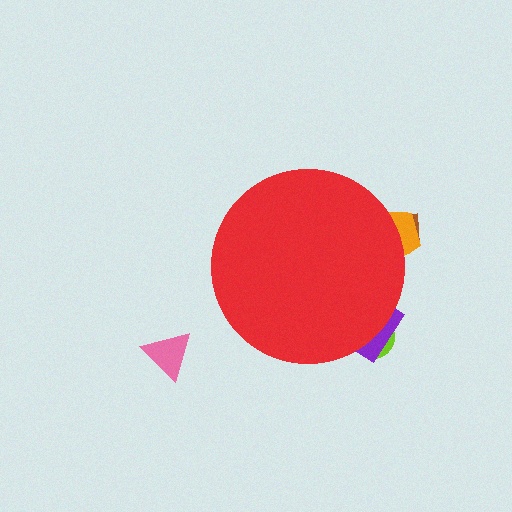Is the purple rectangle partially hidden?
Yes, the purple rectangle is partially hidden behind the red circle.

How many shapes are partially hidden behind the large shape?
4 shapes are partially hidden.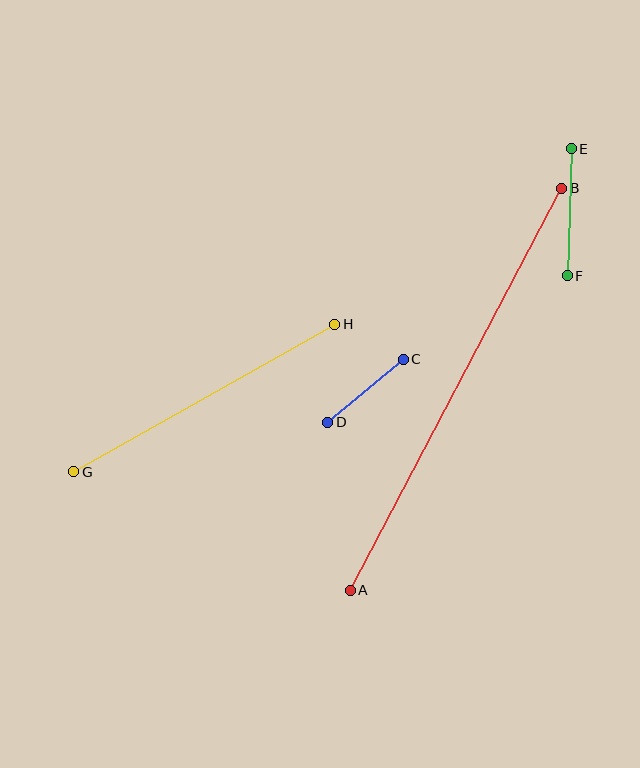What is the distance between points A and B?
The distance is approximately 454 pixels.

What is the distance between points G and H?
The distance is approximately 300 pixels.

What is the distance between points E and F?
The distance is approximately 127 pixels.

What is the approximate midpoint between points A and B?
The midpoint is at approximately (456, 389) pixels.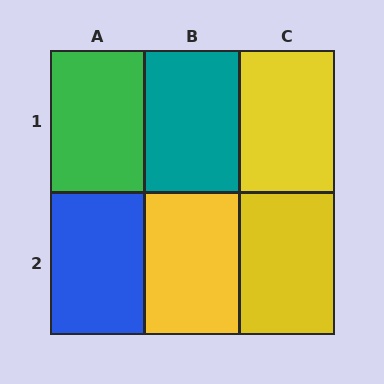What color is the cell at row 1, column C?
Yellow.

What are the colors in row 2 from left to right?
Blue, yellow, yellow.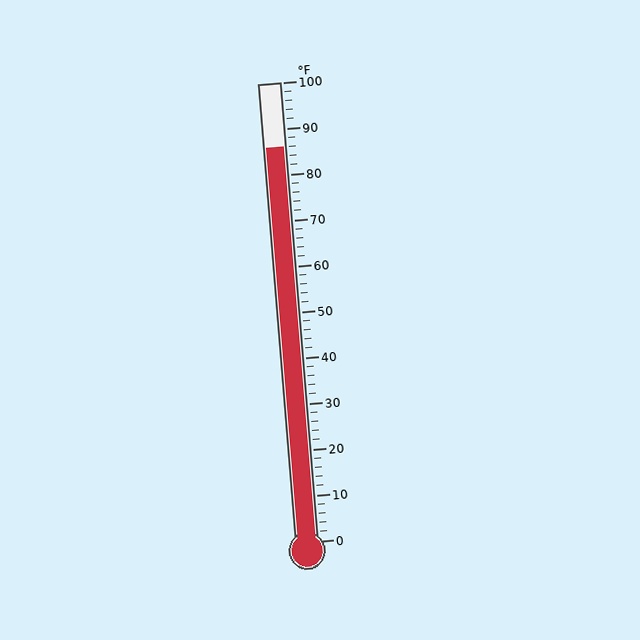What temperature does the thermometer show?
The thermometer shows approximately 86°F.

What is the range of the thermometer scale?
The thermometer scale ranges from 0°F to 100°F.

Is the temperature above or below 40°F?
The temperature is above 40°F.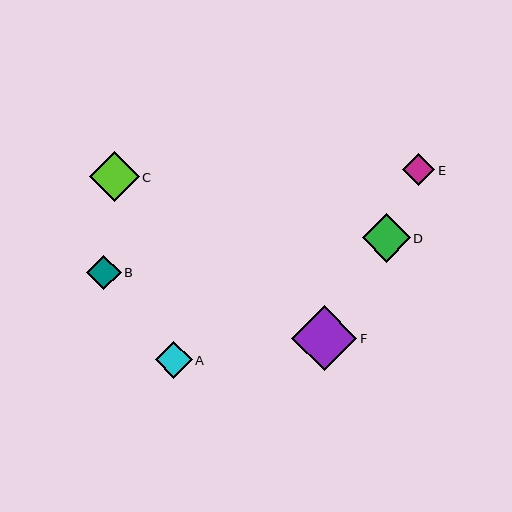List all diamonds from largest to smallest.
From largest to smallest: F, C, D, A, B, E.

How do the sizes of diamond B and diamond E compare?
Diamond B and diamond E are approximately the same size.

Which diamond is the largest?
Diamond F is the largest with a size of approximately 65 pixels.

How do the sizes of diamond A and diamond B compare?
Diamond A and diamond B are approximately the same size.